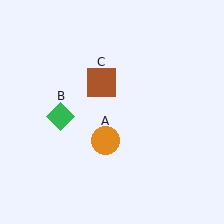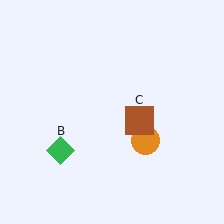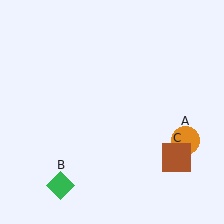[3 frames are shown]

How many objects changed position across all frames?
3 objects changed position: orange circle (object A), green diamond (object B), brown square (object C).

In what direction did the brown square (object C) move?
The brown square (object C) moved down and to the right.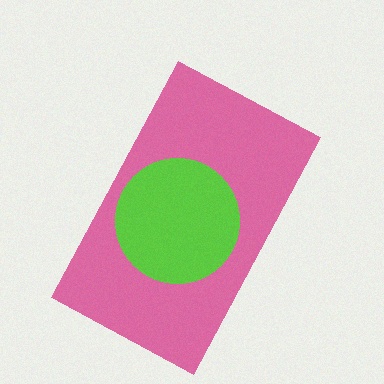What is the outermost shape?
The pink rectangle.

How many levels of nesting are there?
2.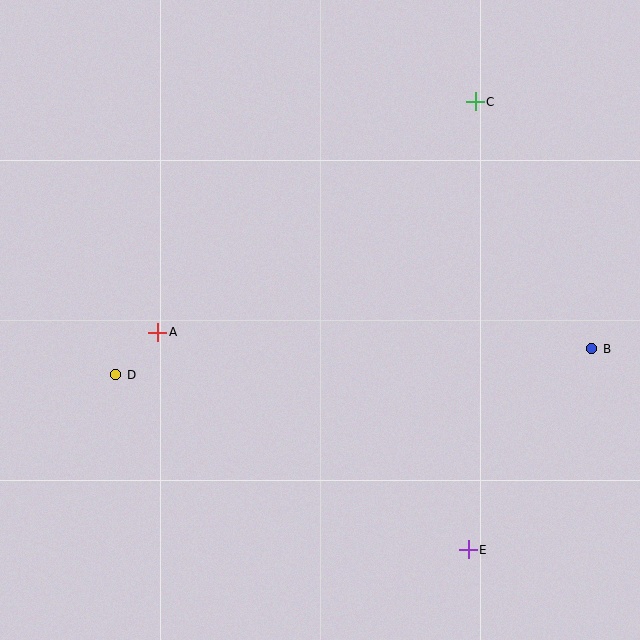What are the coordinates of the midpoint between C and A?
The midpoint between C and A is at (317, 217).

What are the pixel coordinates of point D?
Point D is at (116, 375).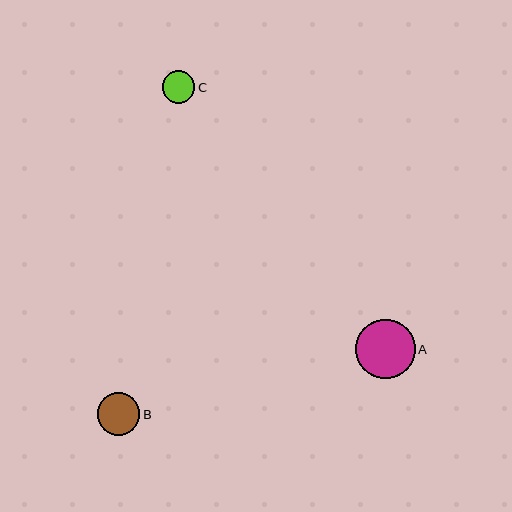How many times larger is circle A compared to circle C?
Circle A is approximately 1.8 times the size of circle C.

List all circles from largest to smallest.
From largest to smallest: A, B, C.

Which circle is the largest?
Circle A is the largest with a size of approximately 60 pixels.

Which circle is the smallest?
Circle C is the smallest with a size of approximately 33 pixels.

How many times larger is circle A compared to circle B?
Circle A is approximately 1.4 times the size of circle B.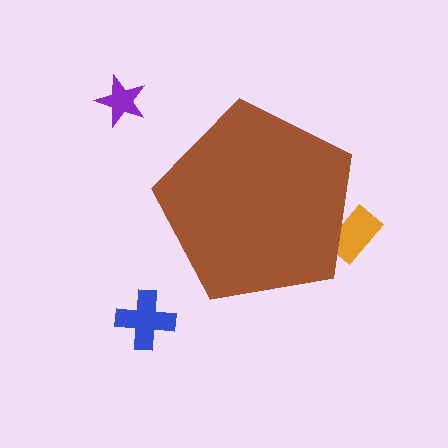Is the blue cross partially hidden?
No, the blue cross is fully visible.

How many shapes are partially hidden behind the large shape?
1 shape is partially hidden.